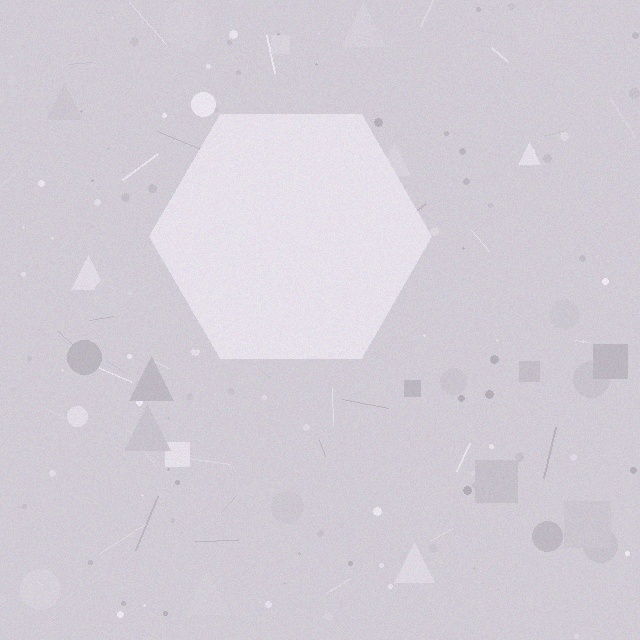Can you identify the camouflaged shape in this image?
The camouflaged shape is a hexagon.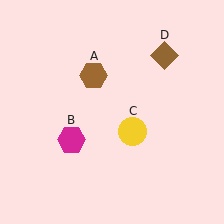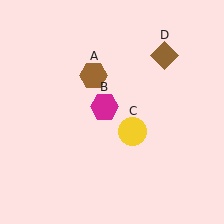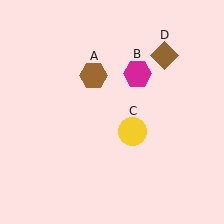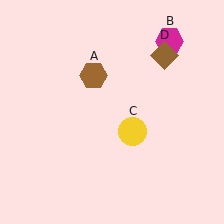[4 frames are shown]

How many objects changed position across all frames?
1 object changed position: magenta hexagon (object B).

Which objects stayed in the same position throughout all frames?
Brown hexagon (object A) and yellow circle (object C) and brown diamond (object D) remained stationary.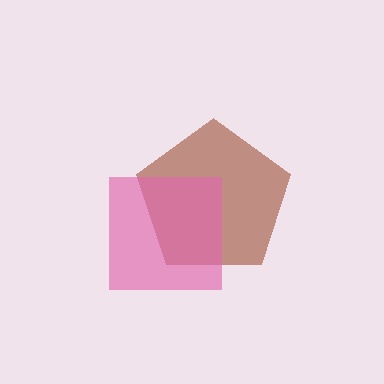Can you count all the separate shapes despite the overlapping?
Yes, there are 2 separate shapes.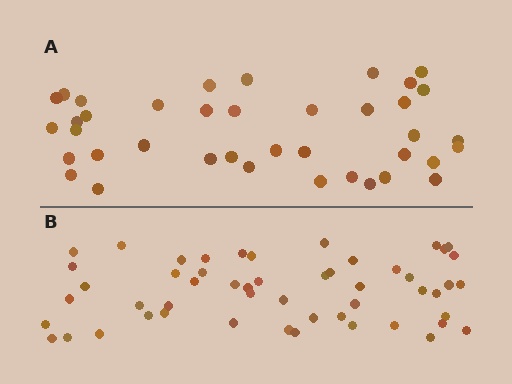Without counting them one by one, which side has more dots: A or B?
Region B (the bottom region) has more dots.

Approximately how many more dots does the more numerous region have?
Region B has approximately 15 more dots than region A.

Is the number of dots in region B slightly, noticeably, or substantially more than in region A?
Region B has noticeably more, but not dramatically so. The ratio is roughly 1.3 to 1.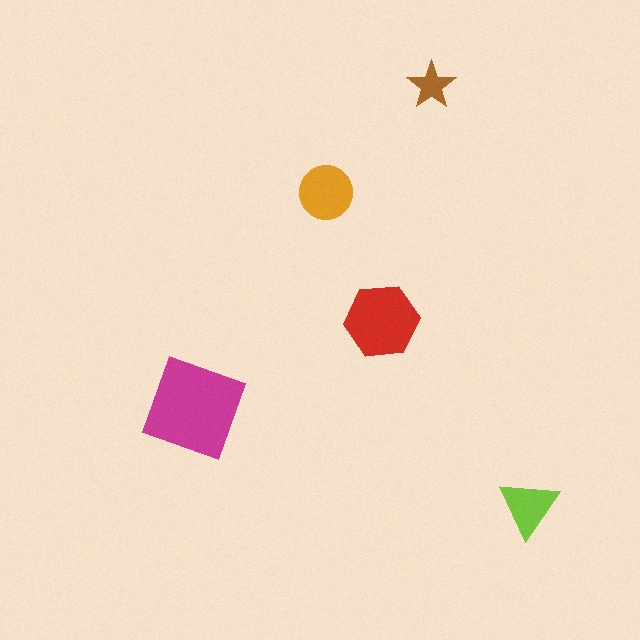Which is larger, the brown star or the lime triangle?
The lime triangle.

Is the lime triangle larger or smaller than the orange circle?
Smaller.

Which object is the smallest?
The brown star.